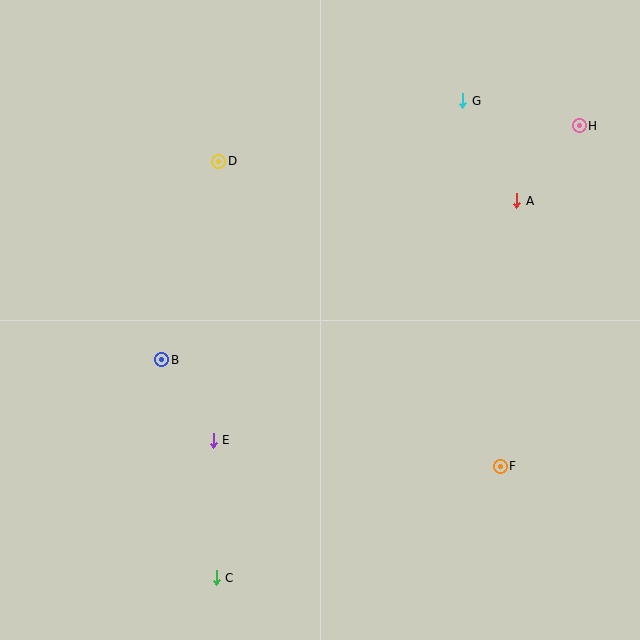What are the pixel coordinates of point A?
Point A is at (517, 201).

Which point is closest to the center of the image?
Point E at (213, 440) is closest to the center.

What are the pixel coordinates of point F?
Point F is at (500, 466).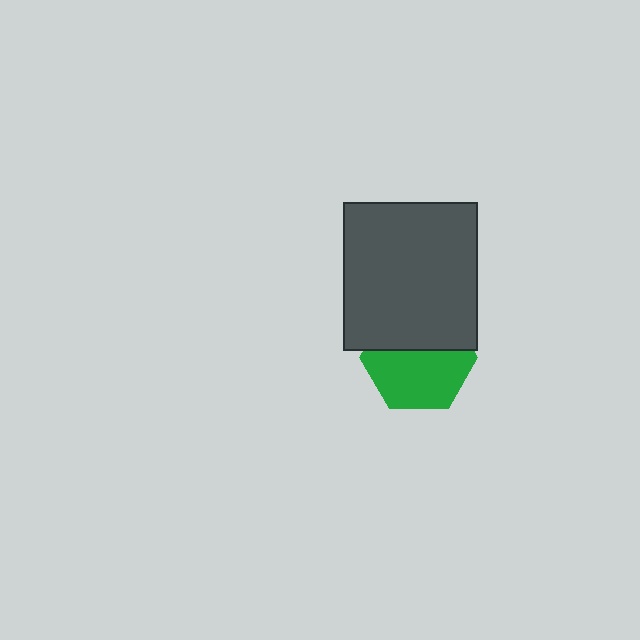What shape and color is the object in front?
The object in front is a dark gray rectangle.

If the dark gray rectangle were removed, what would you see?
You would see the complete green hexagon.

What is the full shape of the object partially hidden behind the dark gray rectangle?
The partially hidden object is a green hexagon.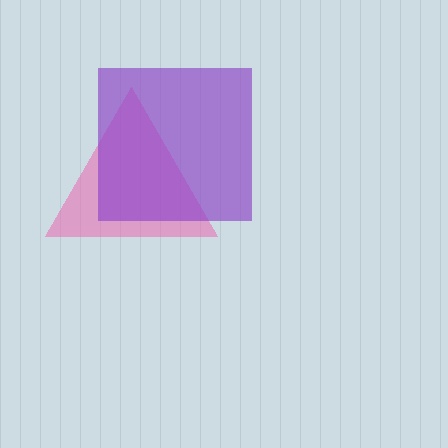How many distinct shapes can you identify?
There are 2 distinct shapes: a pink triangle, a purple square.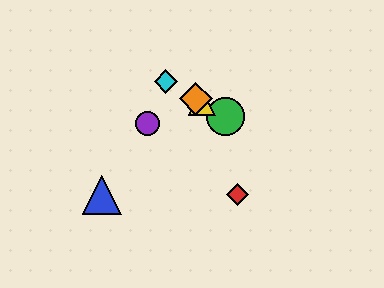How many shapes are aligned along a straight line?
4 shapes (the green circle, the yellow triangle, the orange diamond, the cyan diamond) are aligned along a straight line.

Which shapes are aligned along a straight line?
The green circle, the yellow triangle, the orange diamond, the cyan diamond are aligned along a straight line.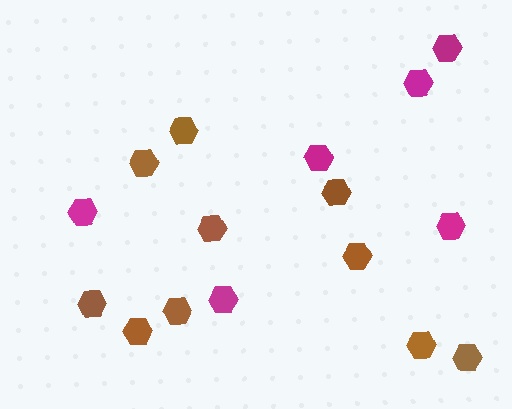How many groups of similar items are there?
There are 2 groups: one group of magenta hexagons (6) and one group of brown hexagons (10).